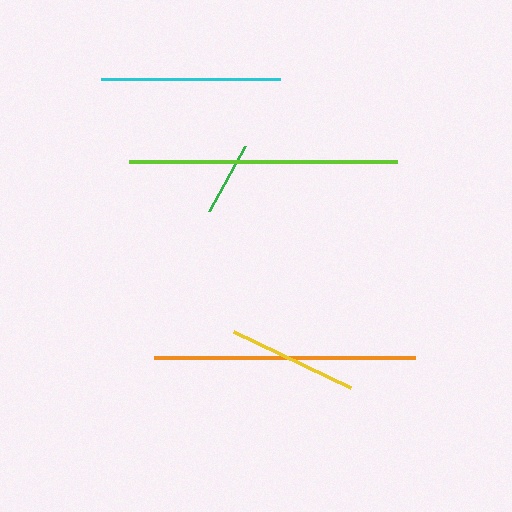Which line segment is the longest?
The lime line is the longest at approximately 268 pixels.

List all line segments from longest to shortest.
From longest to shortest: lime, orange, cyan, yellow, green.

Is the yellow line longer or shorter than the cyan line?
The cyan line is longer than the yellow line.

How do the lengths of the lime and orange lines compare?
The lime and orange lines are approximately the same length.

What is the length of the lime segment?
The lime segment is approximately 268 pixels long.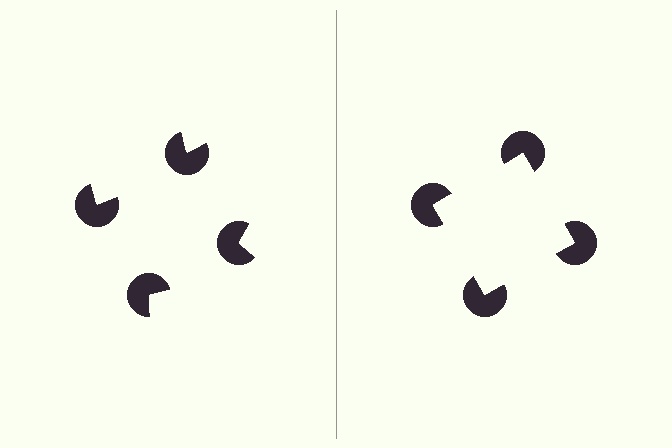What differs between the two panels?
The pac-man discs are positioned identically on both sides; only the wedge orientations differ. On the right they align to a square; on the left they are misaligned.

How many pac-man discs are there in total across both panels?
8 — 4 on each side.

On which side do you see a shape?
An illusory square appears on the right side. On the left side the wedge cuts are rotated, so no coherent shape forms.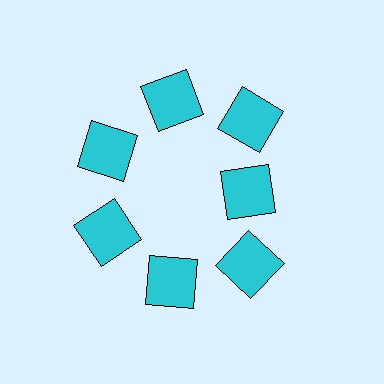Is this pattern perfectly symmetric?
No. The 7 cyan squares are arranged in a ring, but one element near the 3 o'clock position is pulled inward toward the center, breaking the 7-fold rotational symmetry.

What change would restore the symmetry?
The symmetry would be restored by moving it outward, back onto the ring so that all 7 squares sit at equal angles and equal distance from the center.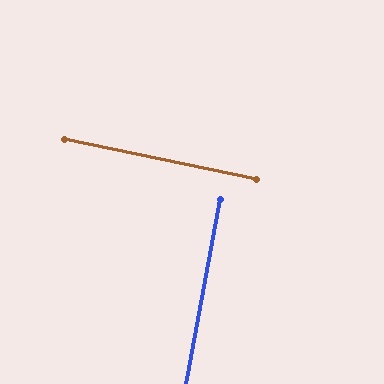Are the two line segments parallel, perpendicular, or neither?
Perpendicular — they meet at approximately 89°.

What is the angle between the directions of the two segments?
Approximately 89 degrees.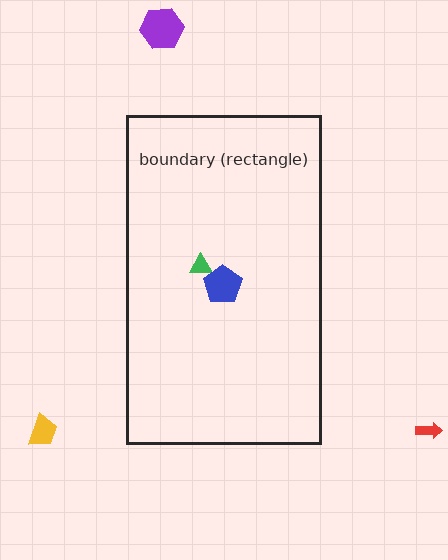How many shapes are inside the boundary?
2 inside, 3 outside.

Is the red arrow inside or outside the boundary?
Outside.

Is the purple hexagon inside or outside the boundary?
Outside.